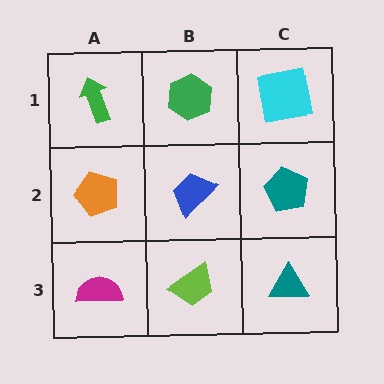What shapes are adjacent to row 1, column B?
A blue trapezoid (row 2, column B), a green arrow (row 1, column A), a cyan square (row 1, column C).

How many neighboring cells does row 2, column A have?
3.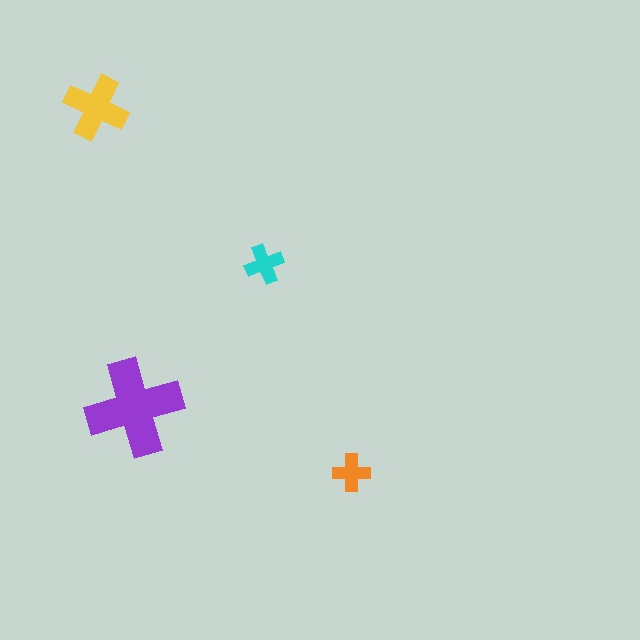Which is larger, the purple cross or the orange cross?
The purple one.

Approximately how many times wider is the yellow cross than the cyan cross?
About 1.5 times wider.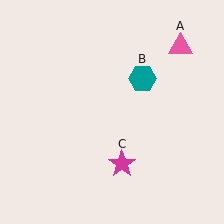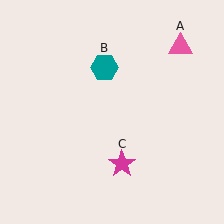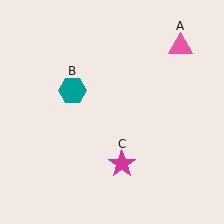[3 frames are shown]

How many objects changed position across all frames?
1 object changed position: teal hexagon (object B).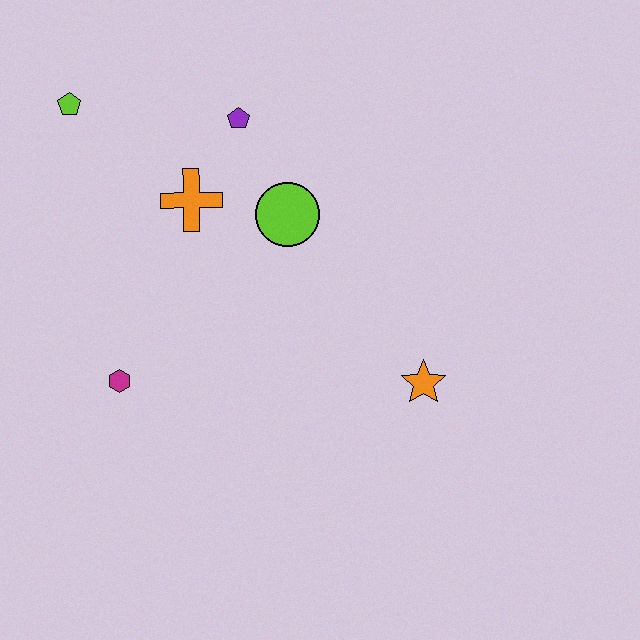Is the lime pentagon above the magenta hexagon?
Yes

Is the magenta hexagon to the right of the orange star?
No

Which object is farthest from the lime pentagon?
The orange star is farthest from the lime pentagon.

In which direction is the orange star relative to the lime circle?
The orange star is below the lime circle.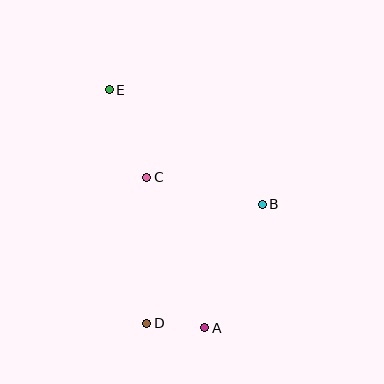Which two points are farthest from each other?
Points A and E are farthest from each other.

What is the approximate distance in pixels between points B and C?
The distance between B and C is approximately 119 pixels.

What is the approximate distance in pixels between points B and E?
The distance between B and E is approximately 191 pixels.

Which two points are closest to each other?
Points A and D are closest to each other.